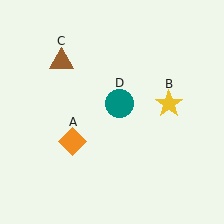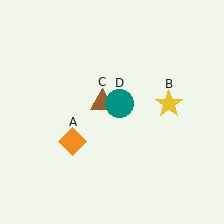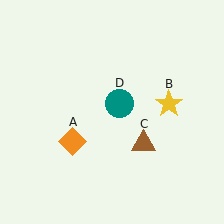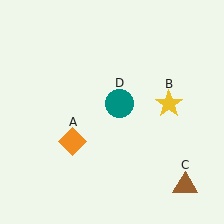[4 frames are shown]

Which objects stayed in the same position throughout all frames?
Orange diamond (object A) and yellow star (object B) and teal circle (object D) remained stationary.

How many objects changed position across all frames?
1 object changed position: brown triangle (object C).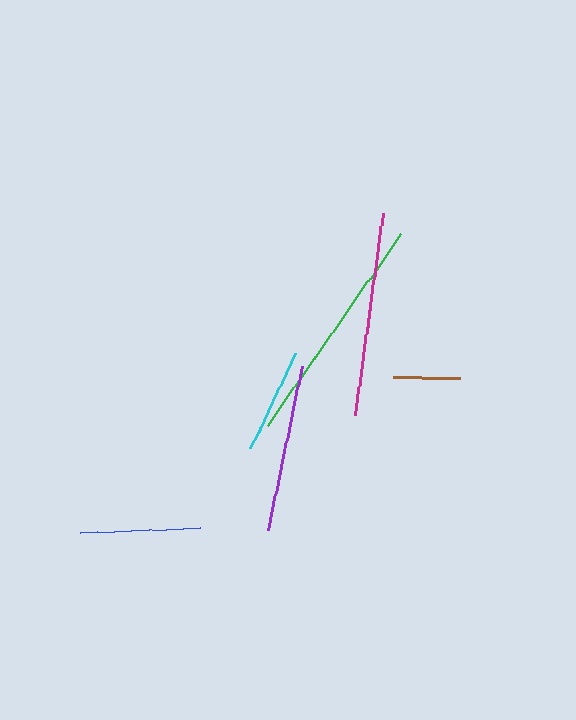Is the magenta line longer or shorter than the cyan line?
The magenta line is longer than the cyan line.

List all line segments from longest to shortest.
From longest to shortest: green, magenta, purple, blue, cyan, brown.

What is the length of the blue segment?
The blue segment is approximately 120 pixels long.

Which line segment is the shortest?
The brown line is the shortest at approximately 67 pixels.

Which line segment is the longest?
The green line is the longest at approximately 234 pixels.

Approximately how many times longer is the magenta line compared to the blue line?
The magenta line is approximately 1.7 times the length of the blue line.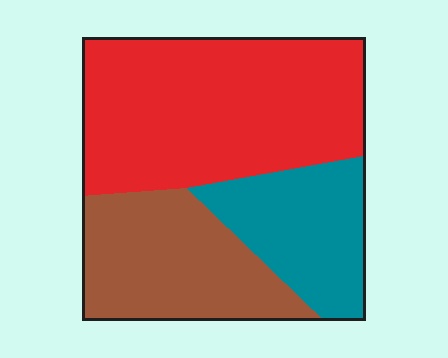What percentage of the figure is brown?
Brown takes up about one quarter (1/4) of the figure.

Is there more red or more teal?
Red.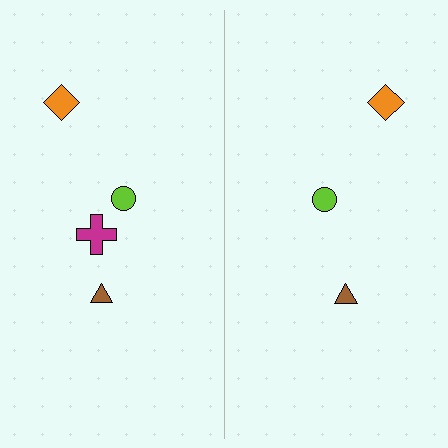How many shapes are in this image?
There are 7 shapes in this image.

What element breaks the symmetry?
A magenta cross is missing from the right side.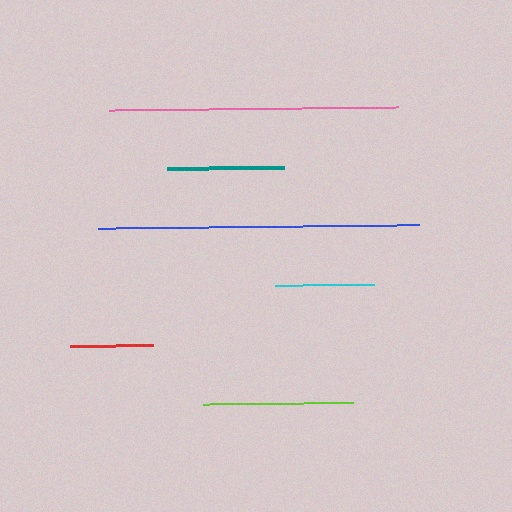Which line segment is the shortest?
The red line is the shortest at approximately 84 pixels.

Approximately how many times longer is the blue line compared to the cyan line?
The blue line is approximately 3.3 times the length of the cyan line.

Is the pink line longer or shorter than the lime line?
The pink line is longer than the lime line.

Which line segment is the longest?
The blue line is the longest at approximately 321 pixels.